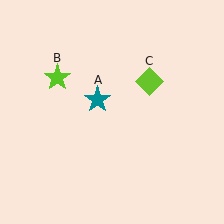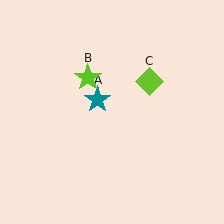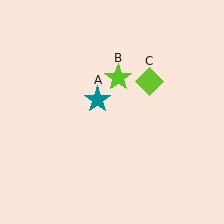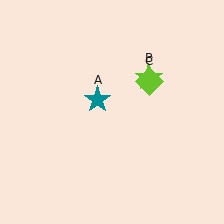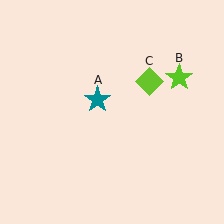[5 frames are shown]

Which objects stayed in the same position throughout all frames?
Teal star (object A) and lime diamond (object C) remained stationary.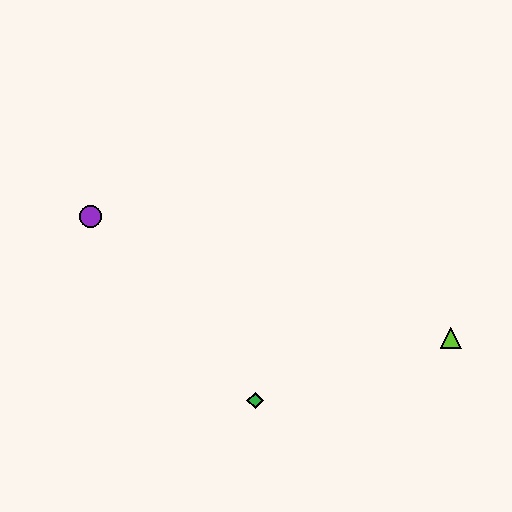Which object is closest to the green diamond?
The lime triangle is closest to the green diamond.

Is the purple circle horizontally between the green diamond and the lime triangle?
No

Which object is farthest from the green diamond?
The purple circle is farthest from the green diamond.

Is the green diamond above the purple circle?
No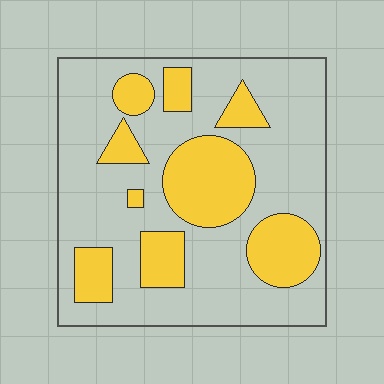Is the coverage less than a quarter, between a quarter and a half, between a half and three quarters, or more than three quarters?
Between a quarter and a half.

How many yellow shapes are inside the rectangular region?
9.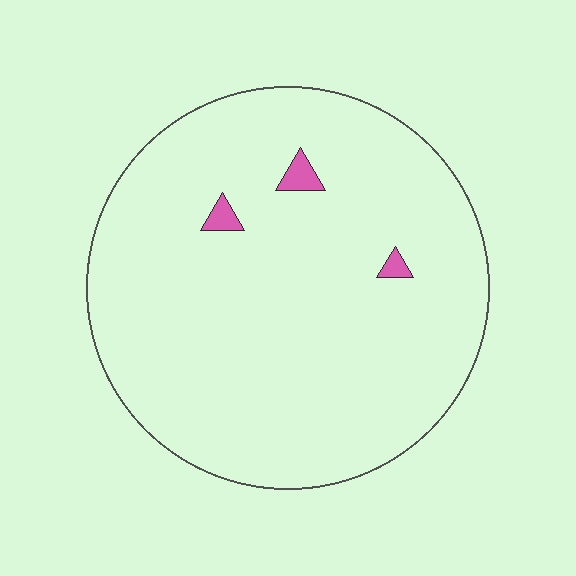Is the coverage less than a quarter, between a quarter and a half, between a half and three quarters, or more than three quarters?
Less than a quarter.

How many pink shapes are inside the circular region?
3.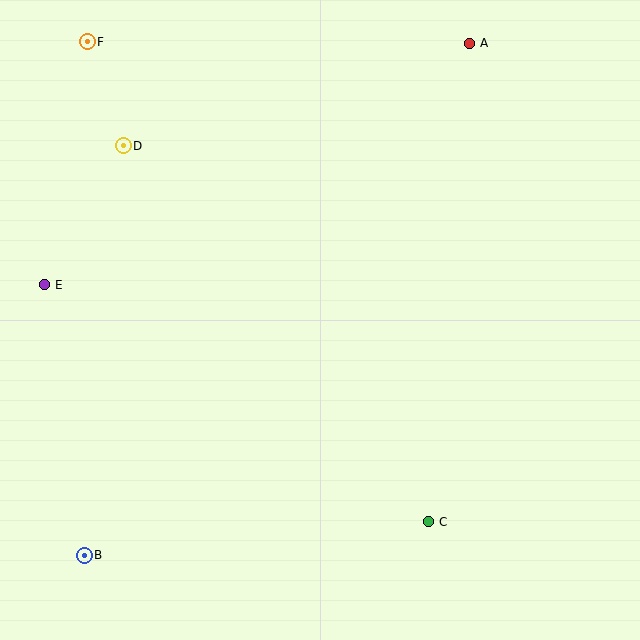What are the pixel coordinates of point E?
Point E is at (45, 285).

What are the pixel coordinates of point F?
Point F is at (87, 42).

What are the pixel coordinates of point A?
Point A is at (470, 43).